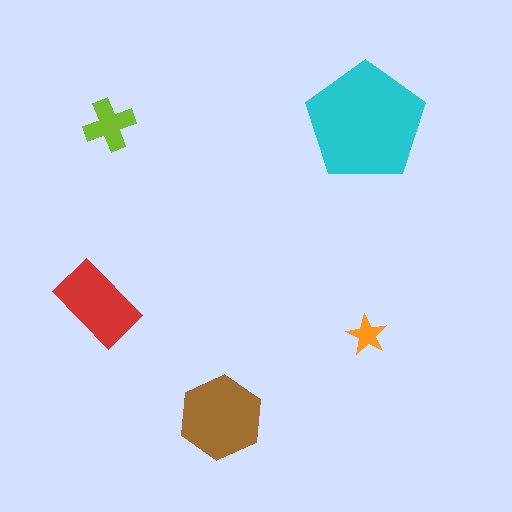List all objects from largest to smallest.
The cyan pentagon, the brown hexagon, the red rectangle, the lime cross, the orange star.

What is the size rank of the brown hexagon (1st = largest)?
2nd.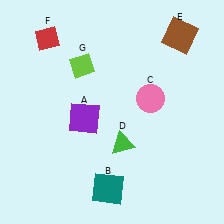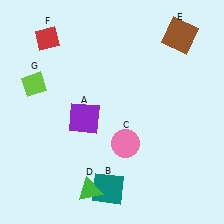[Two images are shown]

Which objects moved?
The objects that moved are: the pink circle (C), the green triangle (D), the lime diamond (G).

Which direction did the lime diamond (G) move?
The lime diamond (G) moved left.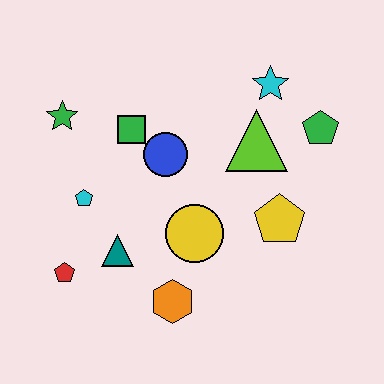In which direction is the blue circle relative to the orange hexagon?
The blue circle is above the orange hexagon.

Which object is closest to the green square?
The blue circle is closest to the green square.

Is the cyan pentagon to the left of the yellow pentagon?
Yes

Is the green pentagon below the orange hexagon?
No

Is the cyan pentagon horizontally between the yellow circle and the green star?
Yes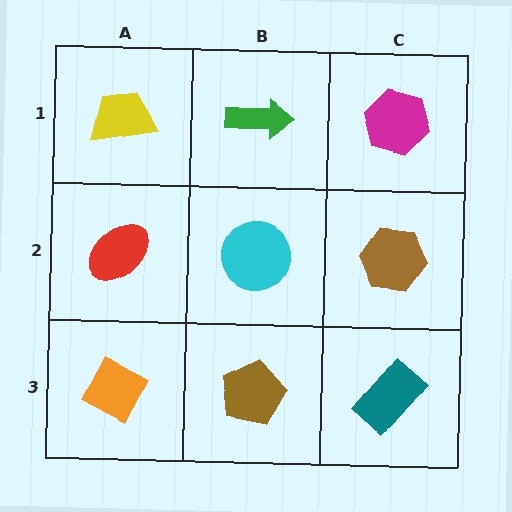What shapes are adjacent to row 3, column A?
A red ellipse (row 2, column A), a brown pentagon (row 3, column B).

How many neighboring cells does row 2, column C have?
3.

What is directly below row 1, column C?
A brown hexagon.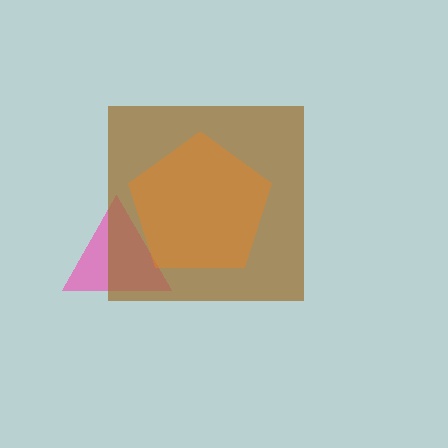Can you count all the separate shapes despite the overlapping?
Yes, there are 3 separate shapes.